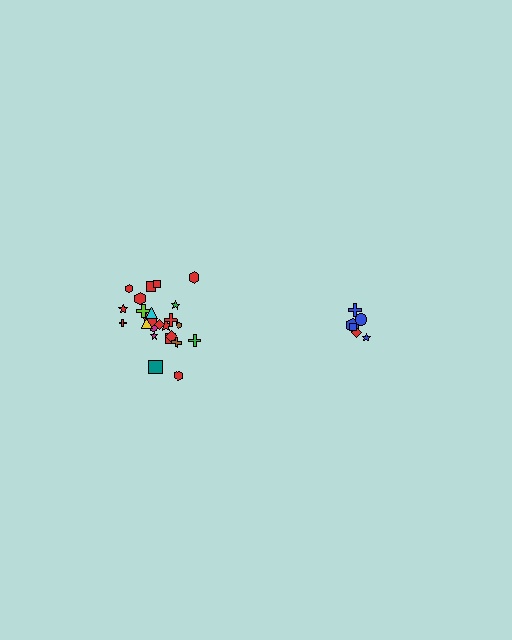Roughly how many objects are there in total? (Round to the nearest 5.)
Roughly 30 objects in total.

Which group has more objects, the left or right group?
The left group.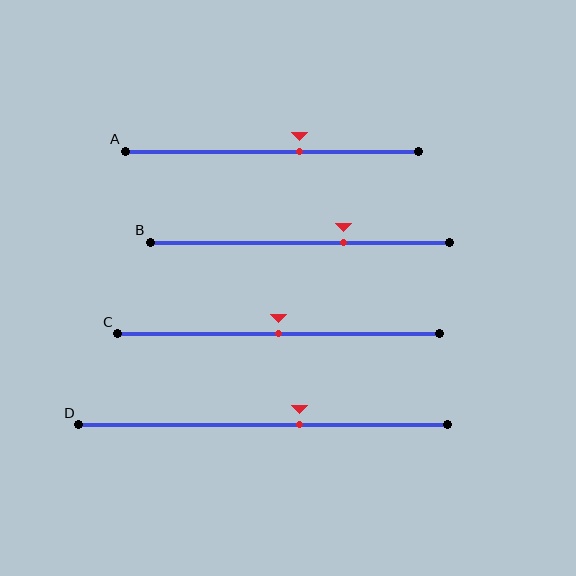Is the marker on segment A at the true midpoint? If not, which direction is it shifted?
No, the marker on segment A is shifted to the right by about 9% of the segment length.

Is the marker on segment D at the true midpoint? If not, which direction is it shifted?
No, the marker on segment D is shifted to the right by about 10% of the segment length.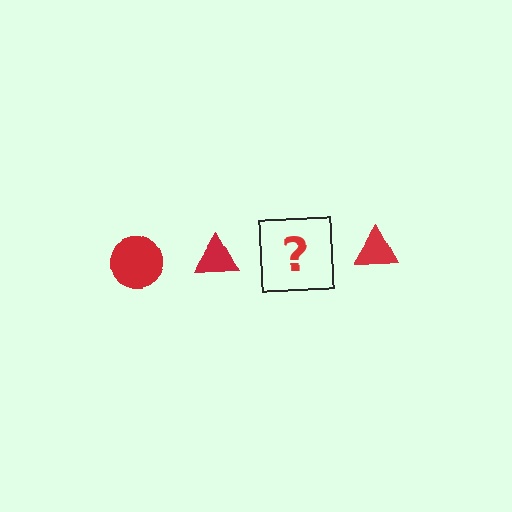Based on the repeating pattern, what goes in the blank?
The blank should be a red circle.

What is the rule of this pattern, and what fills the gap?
The rule is that the pattern cycles through circle, triangle shapes in red. The gap should be filled with a red circle.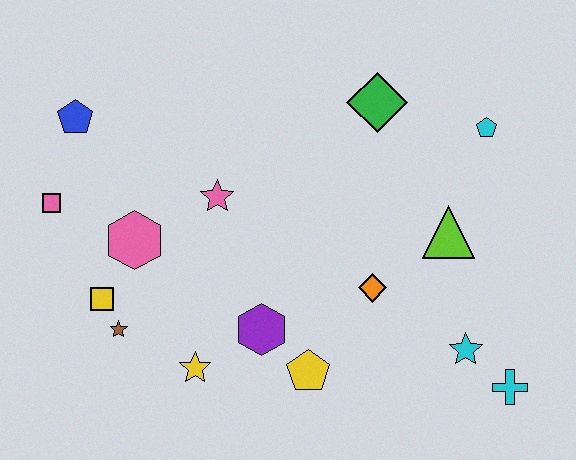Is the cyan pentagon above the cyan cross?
Yes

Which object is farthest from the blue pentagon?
The cyan cross is farthest from the blue pentagon.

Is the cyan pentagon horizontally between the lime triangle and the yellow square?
No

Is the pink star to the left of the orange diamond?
Yes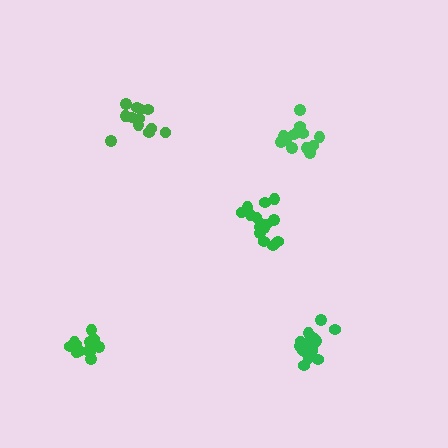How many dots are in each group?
Group 1: 15 dots, Group 2: 12 dots, Group 3: 16 dots, Group 4: 14 dots, Group 5: 14 dots (71 total).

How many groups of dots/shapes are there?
There are 5 groups.